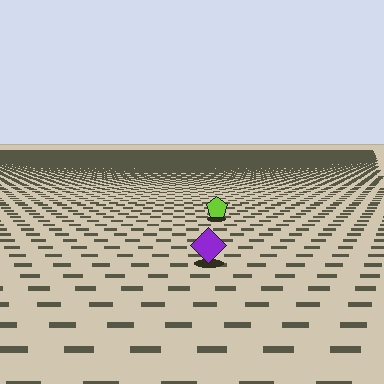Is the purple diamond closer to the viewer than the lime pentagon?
Yes. The purple diamond is closer — you can tell from the texture gradient: the ground texture is coarser near it.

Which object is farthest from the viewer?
The lime pentagon is farthest from the viewer. It appears smaller and the ground texture around it is denser.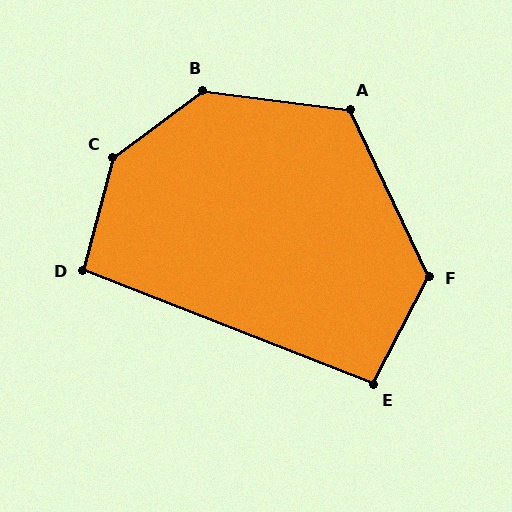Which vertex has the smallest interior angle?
E, at approximately 96 degrees.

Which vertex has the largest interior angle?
C, at approximately 142 degrees.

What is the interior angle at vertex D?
Approximately 97 degrees (obtuse).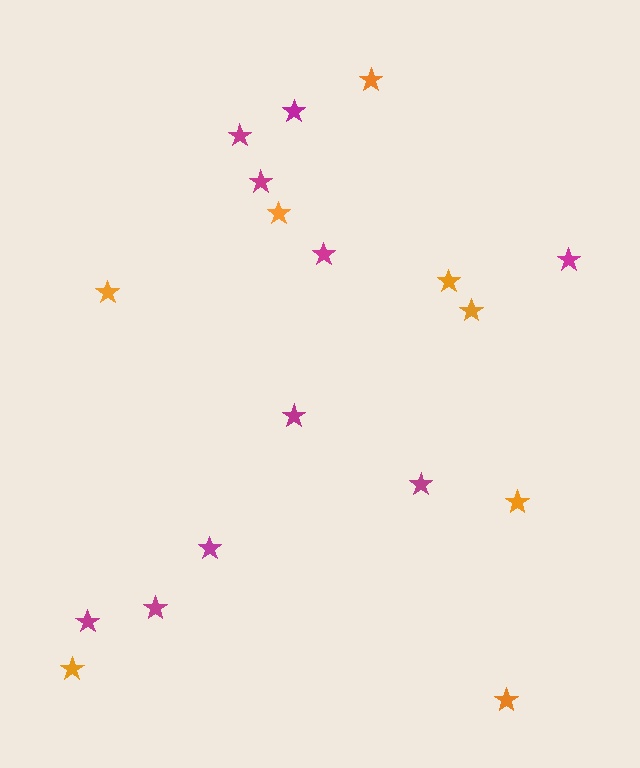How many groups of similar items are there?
There are 2 groups: one group of orange stars (8) and one group of magenta stars (10).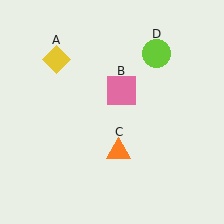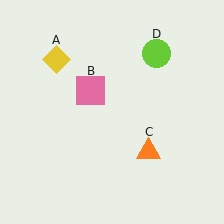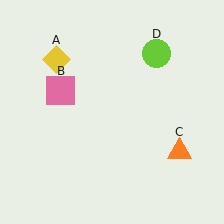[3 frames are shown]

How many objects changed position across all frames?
2 objects changed position: pink square (object B), orange triangle (object C).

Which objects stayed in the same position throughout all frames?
Yellow diamond (object A) and lime circle (object D) remained stationary.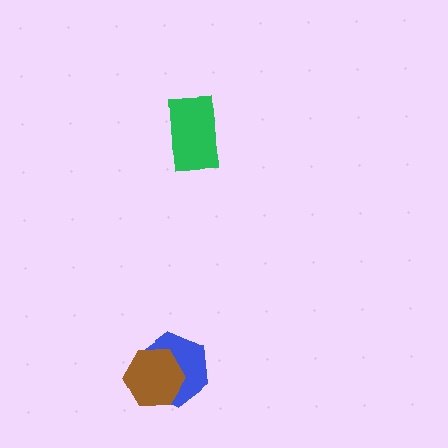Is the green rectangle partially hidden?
No, no other shape covers it.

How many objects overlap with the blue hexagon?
1 object overlaps with the blue hexagon.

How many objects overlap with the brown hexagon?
1 object overlaps with the brown hexagon.